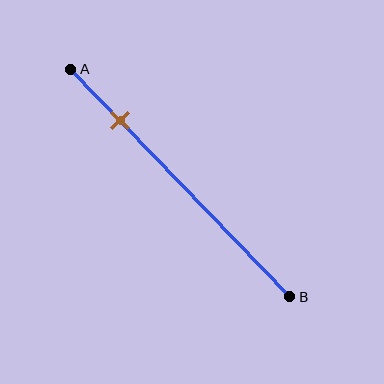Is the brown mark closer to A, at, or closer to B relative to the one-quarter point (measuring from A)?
The brown mark is approximately at the one-quarter point of segment AB.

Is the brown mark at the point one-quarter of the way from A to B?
Yes, the mark is approximately at the one-quarter point.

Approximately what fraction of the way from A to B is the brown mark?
The brown mark is approximately 25% of the way from A to B.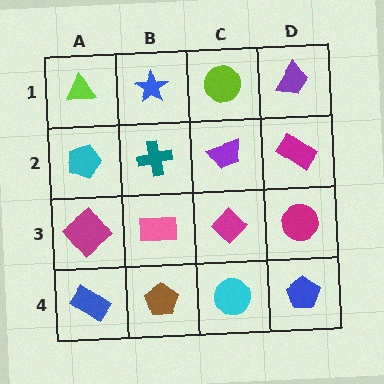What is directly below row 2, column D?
A magenta circle.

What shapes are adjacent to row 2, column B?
A blue star (row 1, column B), a pink rectangle (row 3, column B), a cyan pentagon (row 2, column A), a purple trapezoid (row 2, column C).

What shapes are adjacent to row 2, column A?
A lime triangle (row 1, column A), a magenta diamond (row 3, column A), a teal cross (row 2, column B).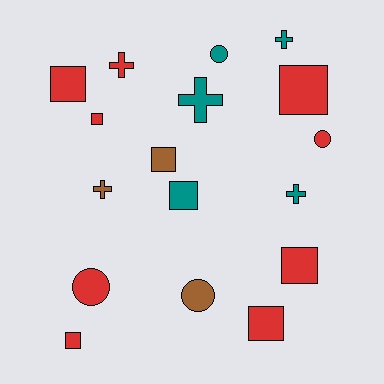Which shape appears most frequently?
Square, with 8 objects.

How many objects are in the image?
There are 17 objects.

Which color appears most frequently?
Red, with 9 objects.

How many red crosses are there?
There is 1 red cross.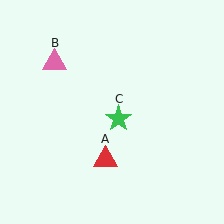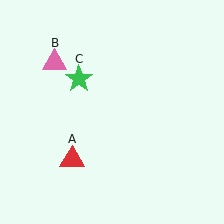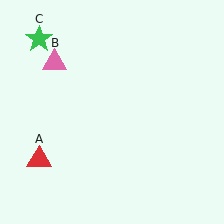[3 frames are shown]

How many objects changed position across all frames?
2 objects changed position: red triangle (object A), green star (object C).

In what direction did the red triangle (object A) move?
The red triangle (object A) moved left.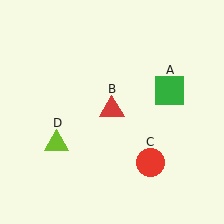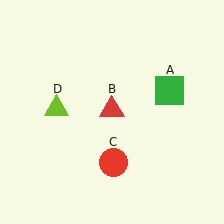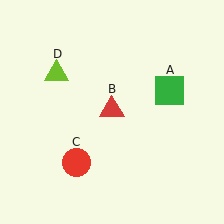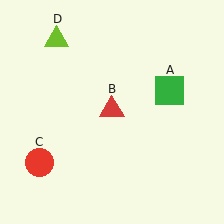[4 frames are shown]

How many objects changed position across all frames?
2 objects changed position: red circle (object C), lime triangle (object D).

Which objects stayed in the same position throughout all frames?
Green square (object A) and red triangle (object B) remained stationary.